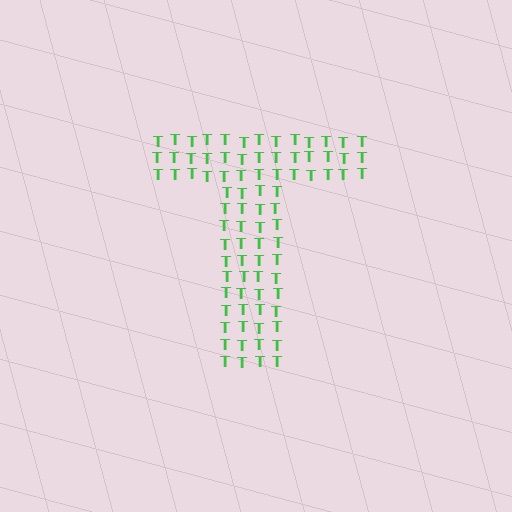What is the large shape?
The large shape is the letter T.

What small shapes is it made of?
It is made of small letter T's.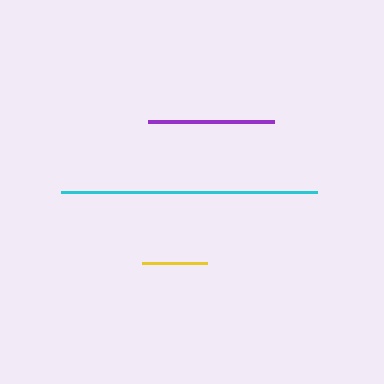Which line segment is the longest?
The cyan line is the longest at approximately 256 pixels.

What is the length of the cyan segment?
The cyan segment is approximately 256 pixels long.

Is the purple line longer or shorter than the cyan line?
The cyan line is longer than the purple line.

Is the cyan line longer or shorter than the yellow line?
The cyan line is longer than the yellow line.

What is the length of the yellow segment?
The yellow segment is approximately 65 pixels long.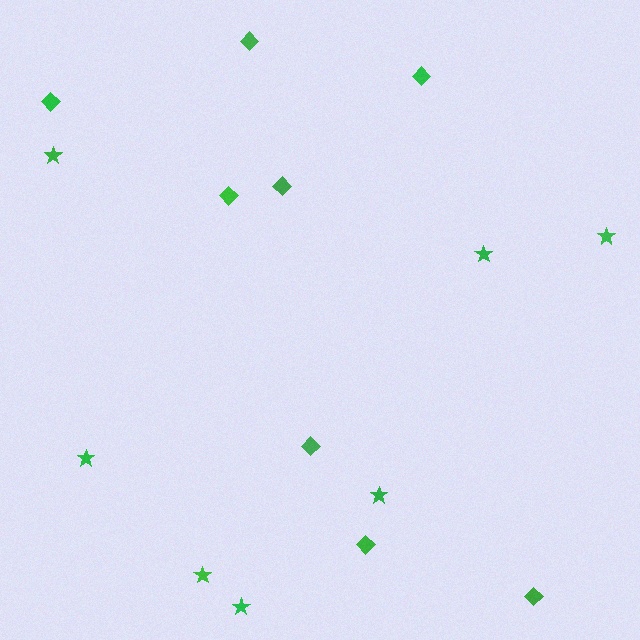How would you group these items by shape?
There are 2 groups: one group of stars (7) and one group of diamonds (8).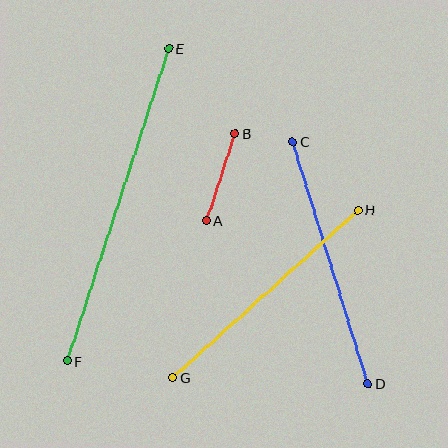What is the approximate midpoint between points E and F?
The midpoint is at approximately (118, 205) pixels.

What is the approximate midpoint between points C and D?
The midpoint is at approximately (330, 263) pixels.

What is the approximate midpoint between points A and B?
The midpoint is at approximately (220, 177) pixels.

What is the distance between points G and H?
The distance is approximately 249 pixels.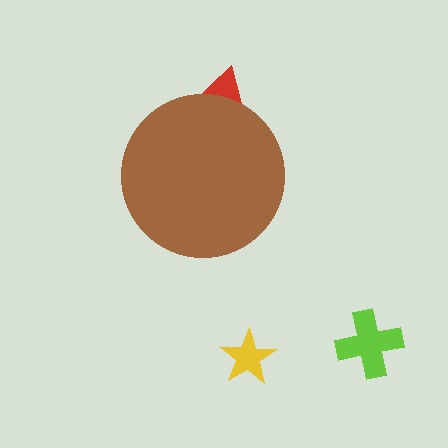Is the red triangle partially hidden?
Yes, the red triangle is partially hidden behind the brown circle.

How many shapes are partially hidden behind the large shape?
1 shape is partially hidden.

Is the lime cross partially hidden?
No, the lime cross is fully visible.